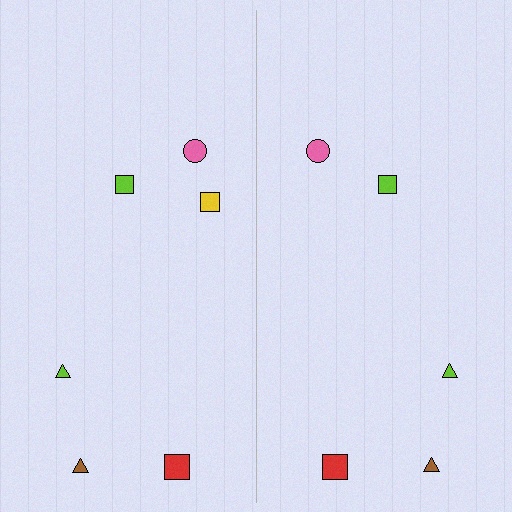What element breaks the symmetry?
A yellow square is missing from the right side.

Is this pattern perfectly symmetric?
No, the pattern is not perfectly symmetric. A yellow square is missing from the right side.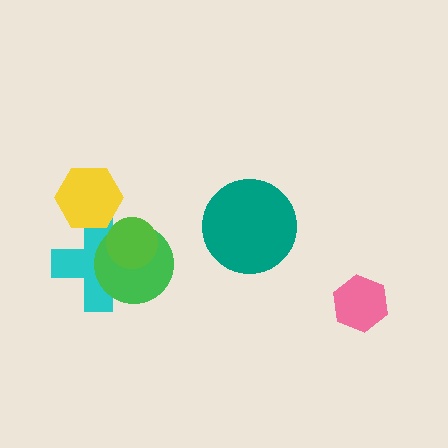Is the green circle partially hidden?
Yes, it is partially covered by another shape.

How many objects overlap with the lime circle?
2 objects overlap with the lime circle.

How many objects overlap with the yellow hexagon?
1 object overlaps with the yellow hexagon.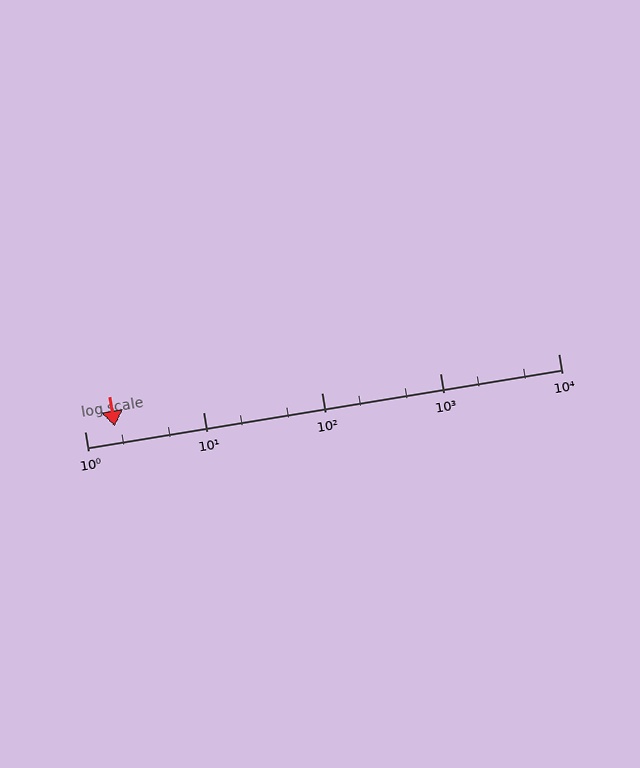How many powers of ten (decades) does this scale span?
The scale spans 4 decades, from 1 to 10000.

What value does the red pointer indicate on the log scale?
The pointer indicates approximately 1.8.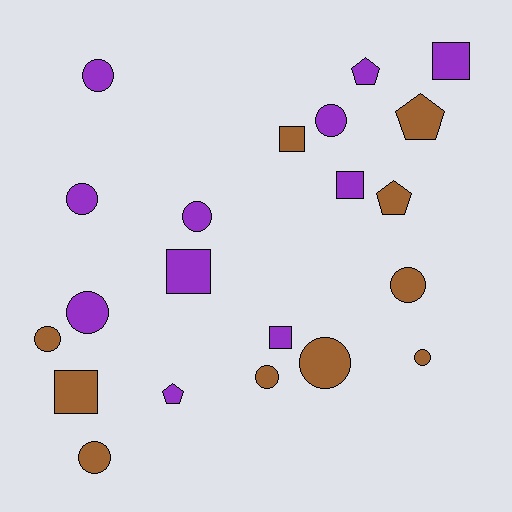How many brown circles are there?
There are 6 brown circles.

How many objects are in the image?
There are 21 objects.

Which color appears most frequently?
Purple, with 11 objects.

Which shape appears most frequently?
Circle, with 11 objects.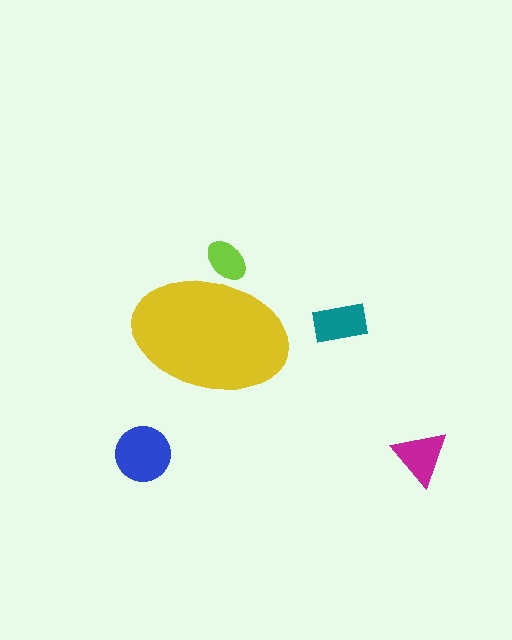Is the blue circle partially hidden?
No, the blue circle is fully visible.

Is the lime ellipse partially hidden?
Yes, the lime ellipse is partially hidden behind the yellow ellipse.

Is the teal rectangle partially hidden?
No, the teal rectangle is fully visible.